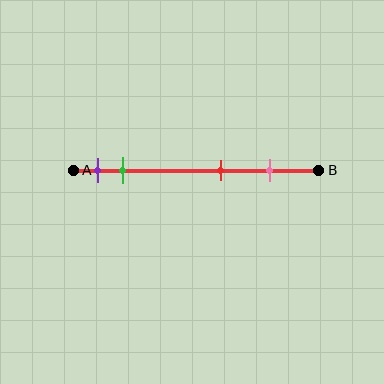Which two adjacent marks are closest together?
The purple and green marks are the closest adjacent pair.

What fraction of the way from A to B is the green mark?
The green mark is approximately 20% (0.2) of the way from A to B.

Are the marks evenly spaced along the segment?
No, the marks are not evenly spaced.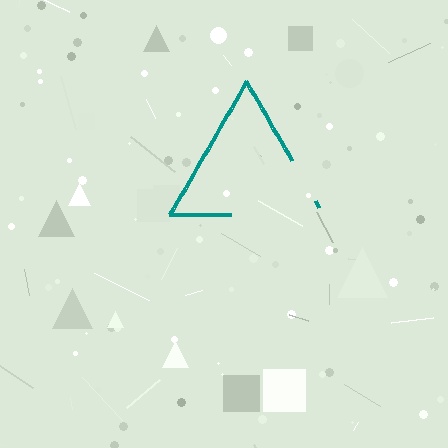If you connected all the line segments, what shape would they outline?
They would outline a triangle.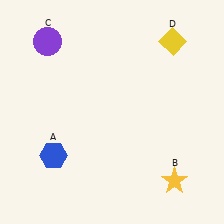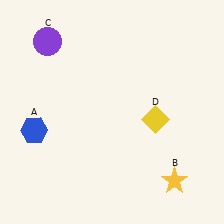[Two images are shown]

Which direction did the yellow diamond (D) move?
The yellow diamond (D) moved down.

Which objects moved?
The objects that moved are: the blue hexagon (A), the yellow diamond (D).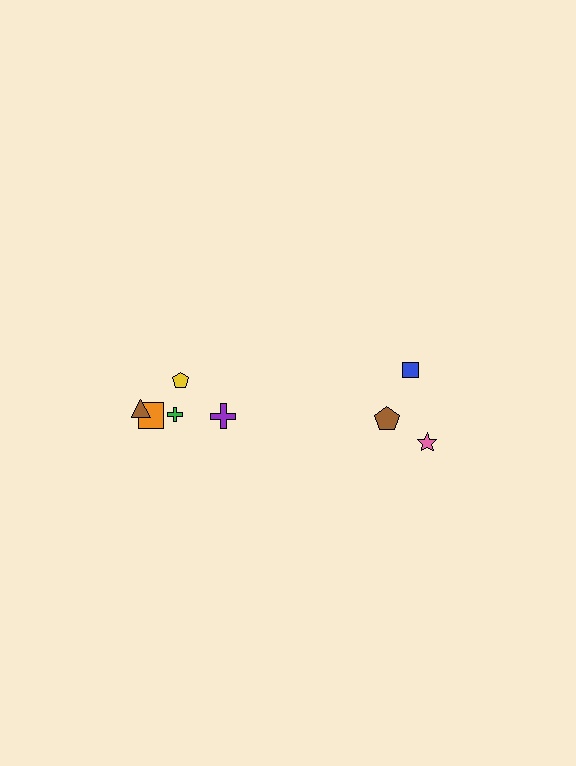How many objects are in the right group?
There are 3 objects.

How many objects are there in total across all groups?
There are 8 objects.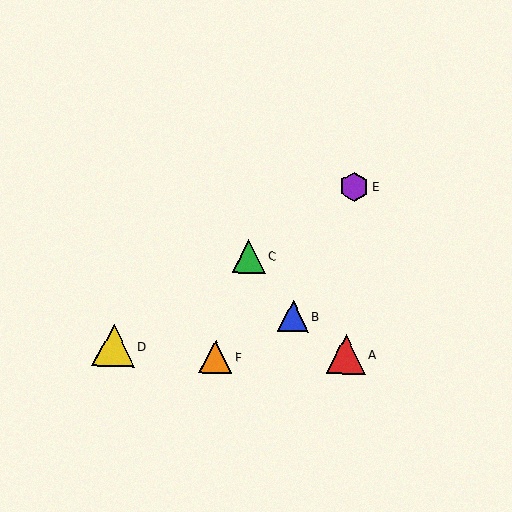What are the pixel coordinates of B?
Object B is at (293, 316).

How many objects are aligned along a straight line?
3 objects (C, D, E) are aligned along a straight line.